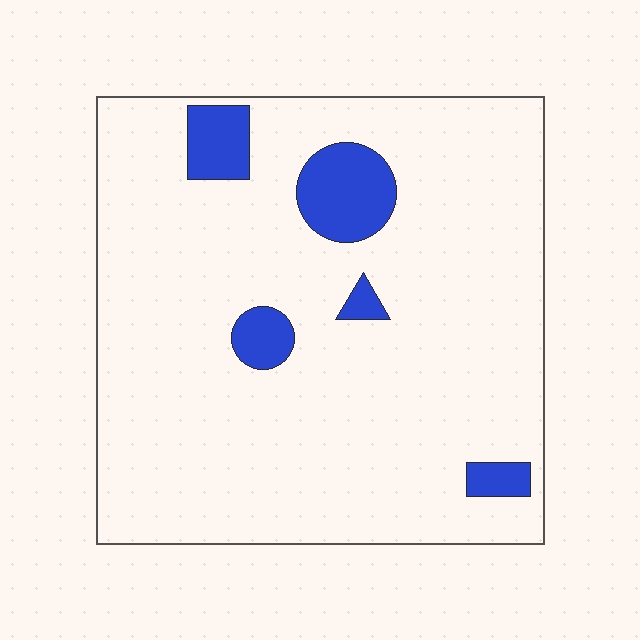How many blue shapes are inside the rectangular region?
5.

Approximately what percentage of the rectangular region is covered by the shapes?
Approximately 10%.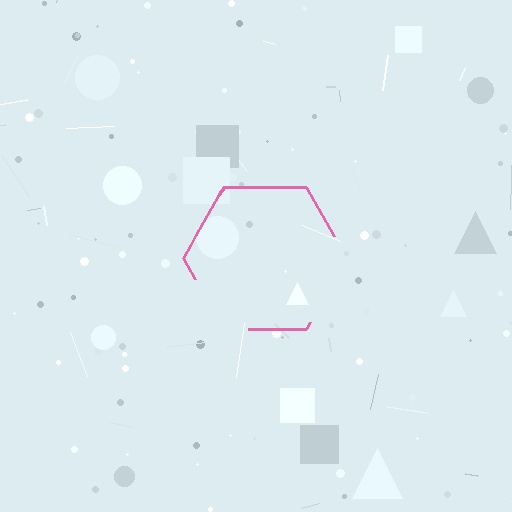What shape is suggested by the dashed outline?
The dashed outline suggests a hexagon.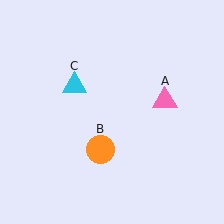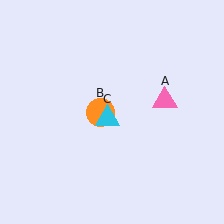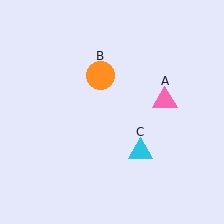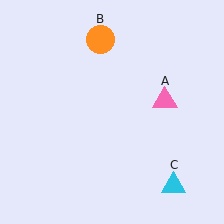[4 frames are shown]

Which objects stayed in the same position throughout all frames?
Pink triangle (object A) remained stationary.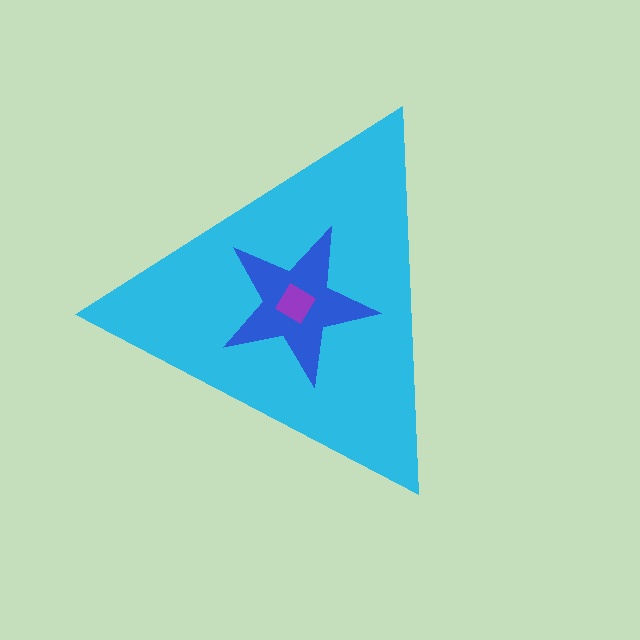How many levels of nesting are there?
3.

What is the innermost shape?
The purple diamond.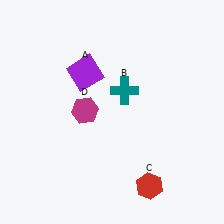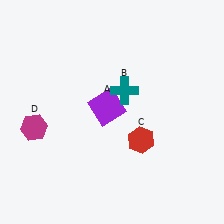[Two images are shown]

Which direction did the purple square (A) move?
The purple square (A) moved down.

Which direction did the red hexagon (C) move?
The red hexagon (C) moved up.